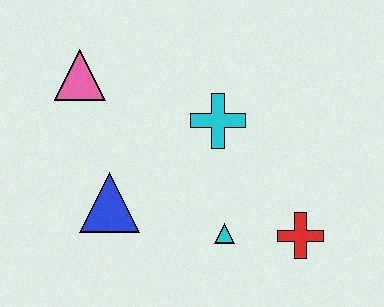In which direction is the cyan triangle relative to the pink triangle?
The cyan triangle is below the pink triangle.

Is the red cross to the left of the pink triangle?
No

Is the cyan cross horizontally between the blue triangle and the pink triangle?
No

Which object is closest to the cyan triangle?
The red cross is closest to the cyan triangle.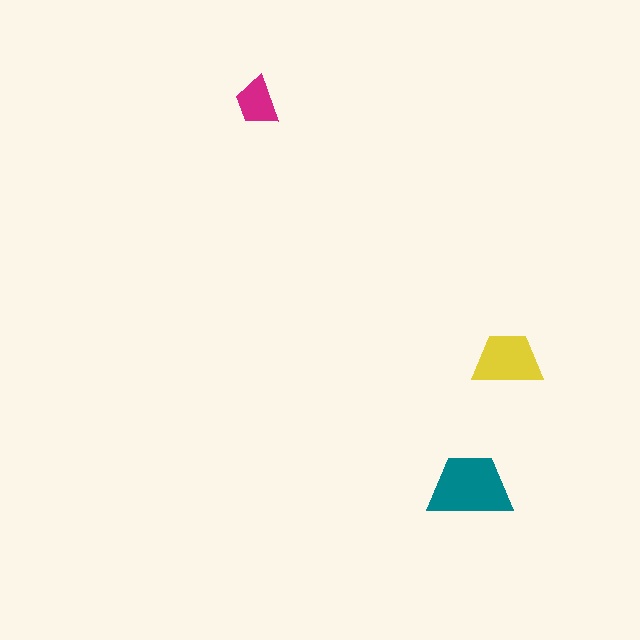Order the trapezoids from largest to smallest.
the teal one, the yellow one, the magenta one.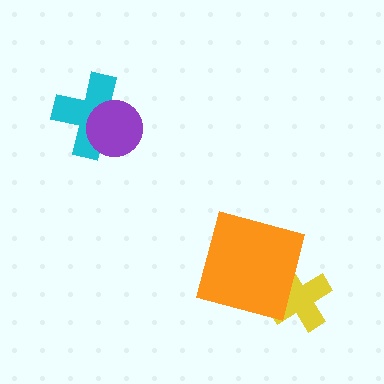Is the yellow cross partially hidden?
Yes, it is partially covered by another shape.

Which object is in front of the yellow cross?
The orange square is in front of the yellow cross.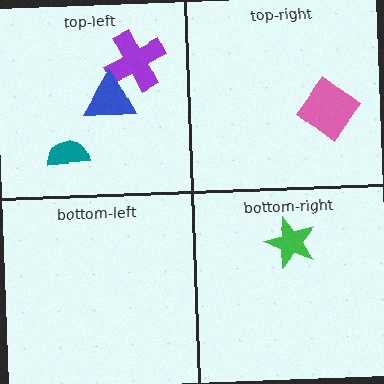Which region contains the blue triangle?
The top-left region.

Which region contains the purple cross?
The top-left region.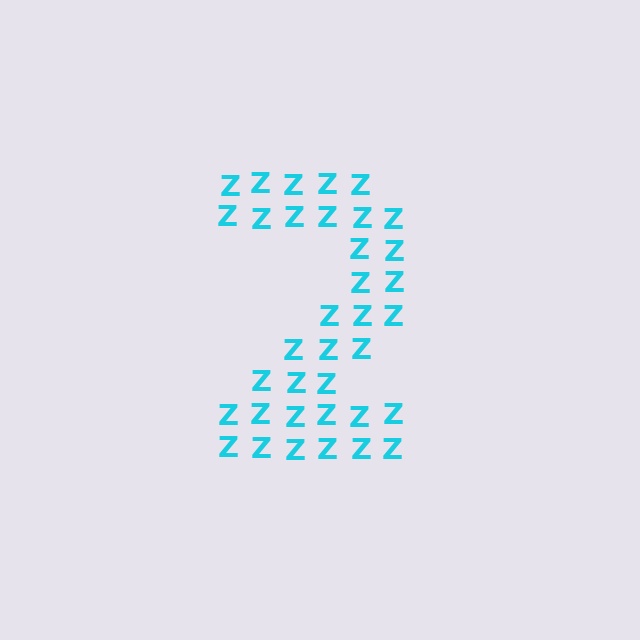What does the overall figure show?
The overall figure shows the digit 2.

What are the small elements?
The small elements are letter Z's.